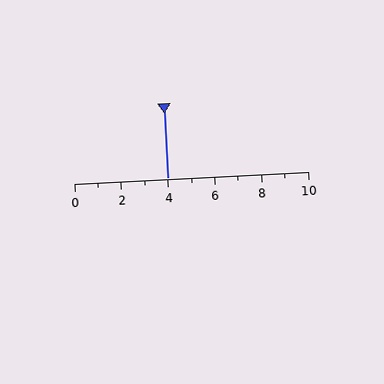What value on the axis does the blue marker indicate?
The marker indicates approximately 4.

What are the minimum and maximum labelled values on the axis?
The axis runs from 0 to 10.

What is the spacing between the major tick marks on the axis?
The major ticks are spaced 2 apart.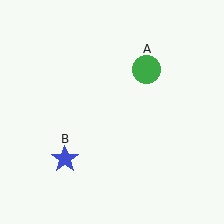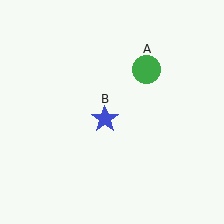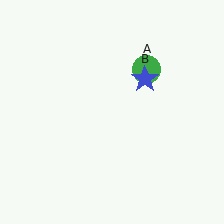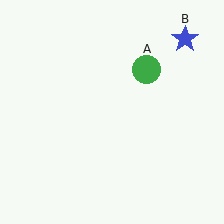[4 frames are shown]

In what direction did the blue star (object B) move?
The blue star (object B) moved up and to the right.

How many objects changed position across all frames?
1 object changed position: blue star (object B).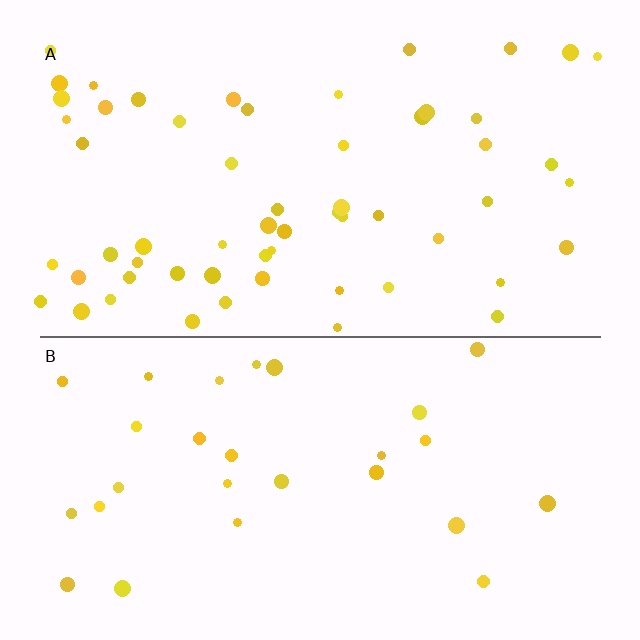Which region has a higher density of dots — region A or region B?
A (the top).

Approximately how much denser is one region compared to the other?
Approximately 2.1× — region A over region B.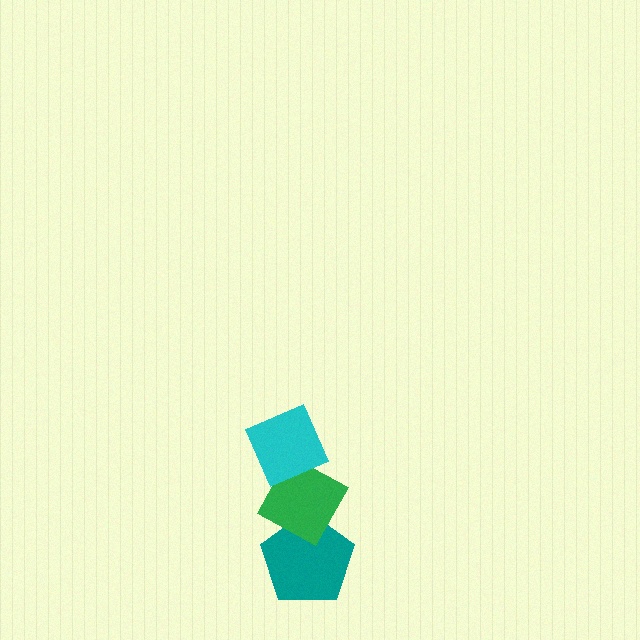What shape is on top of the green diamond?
The cyan diamond is on top of the green diamond.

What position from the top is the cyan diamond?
The cyan diamond is 1st from the top.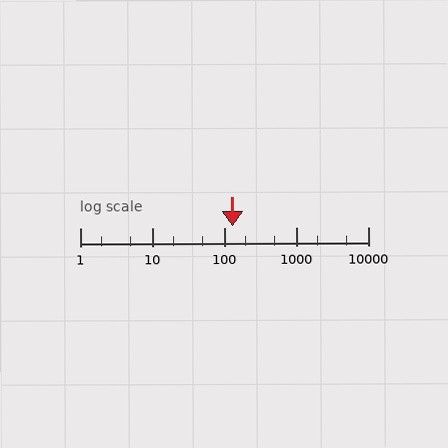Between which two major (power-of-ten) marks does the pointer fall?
The pointer is between 100 and 1000.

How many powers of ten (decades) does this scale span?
The scale spans 4 decades, from 1 to 10000.